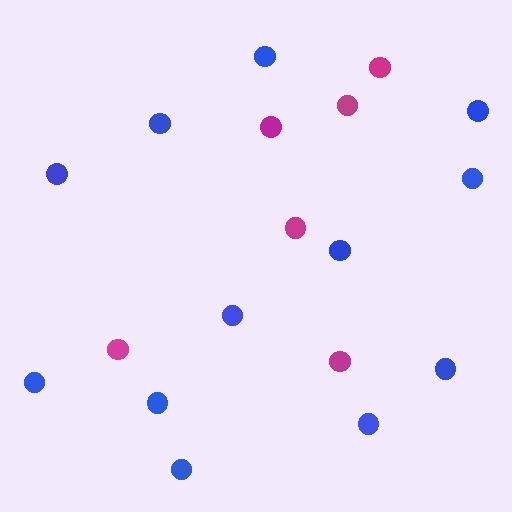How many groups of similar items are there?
There are 2 groups: one group of blue circles (12) and one group of magenta circles (6).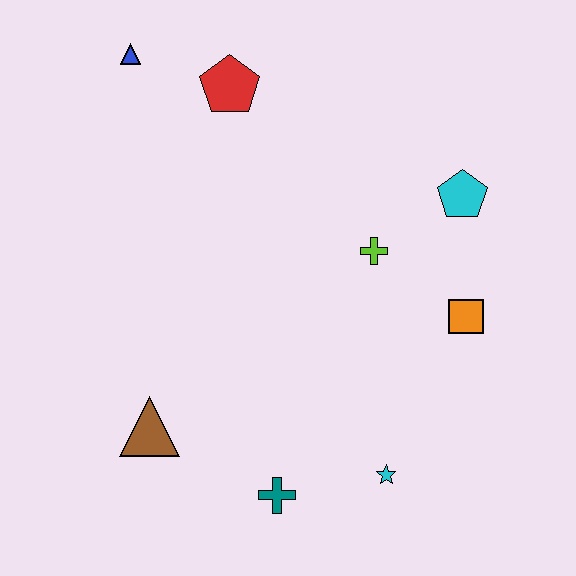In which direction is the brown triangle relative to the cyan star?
The brown triangle is to the left of the cyan star.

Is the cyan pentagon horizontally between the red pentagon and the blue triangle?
No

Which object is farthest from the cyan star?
The blue triangle is farthest from the cyan star.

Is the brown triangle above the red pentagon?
No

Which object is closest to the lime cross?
The cyan pentagon is closest to the lime cross.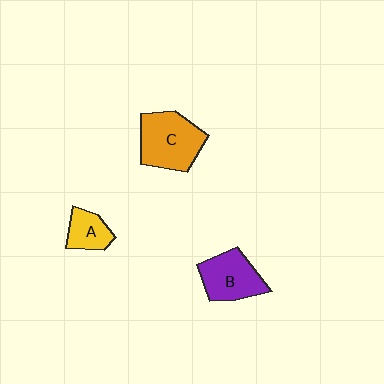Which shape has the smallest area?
Shape A (yellow).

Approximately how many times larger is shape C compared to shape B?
Approximately 1.3 times.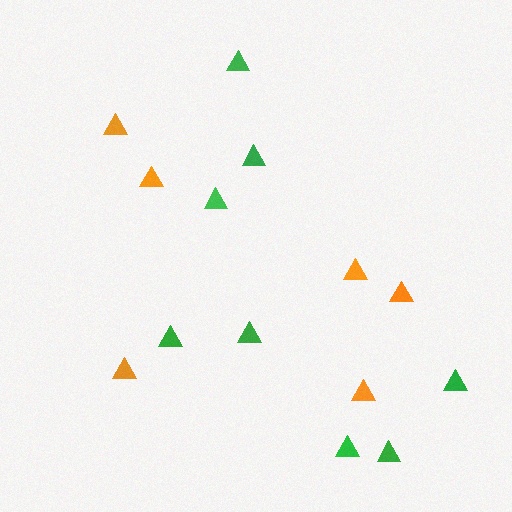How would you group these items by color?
There are 2 groups: one group of orange triangles (6) and one group of green triangles (8).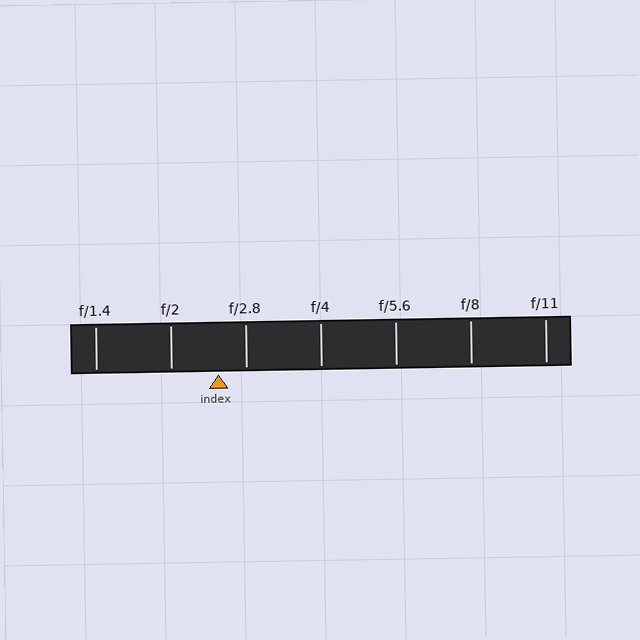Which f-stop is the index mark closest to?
The index mark is closest to f/2.8.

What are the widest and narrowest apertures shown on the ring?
The widest aperture shown is f/1.4 and the narrowest is f/11.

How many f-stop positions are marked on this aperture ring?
There are 7 f-stop positions marked.